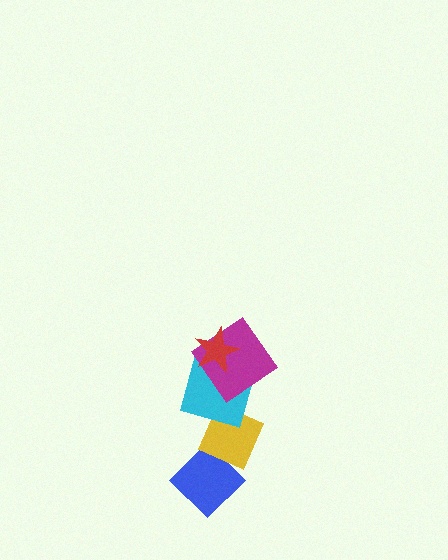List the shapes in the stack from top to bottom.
From top to bottom: the red star, the magenta diamond, the cyan square, the yellow diamond, the blue diamond.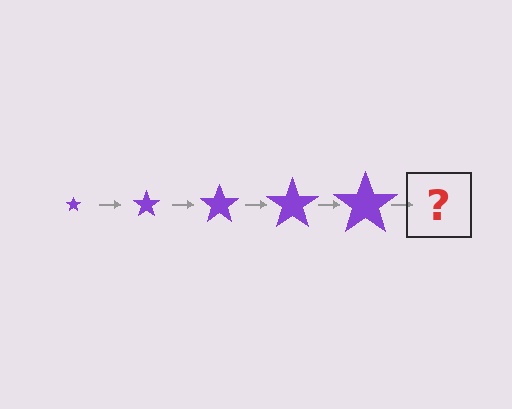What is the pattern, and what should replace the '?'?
The pattern is that the star gets progressively larger each step. The '?' should be a purple star, larger than the previous one.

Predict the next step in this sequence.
The next step is a purple star, larger than the previous one.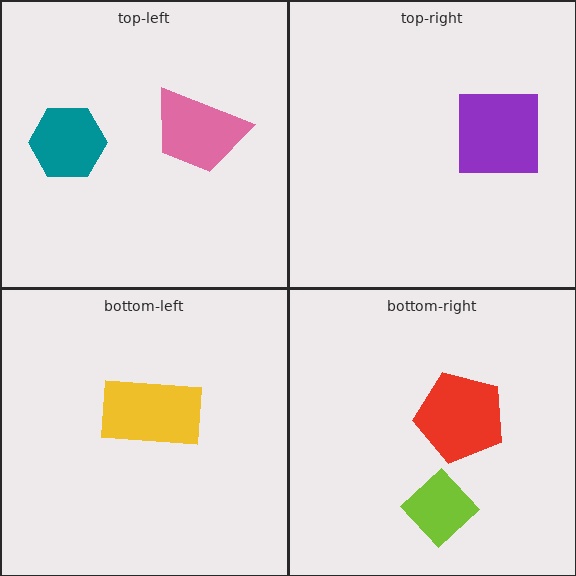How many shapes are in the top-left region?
2.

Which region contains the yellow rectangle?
The bottom-left region.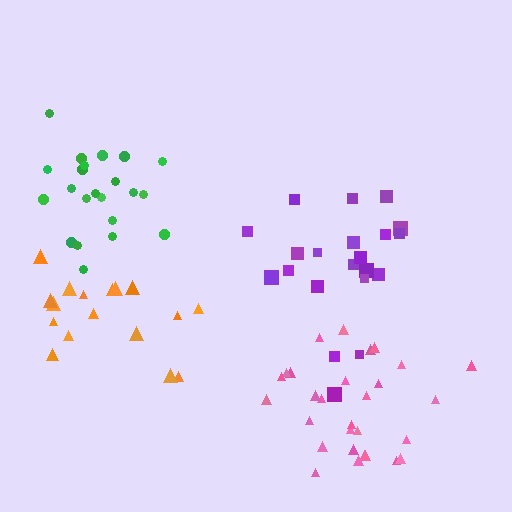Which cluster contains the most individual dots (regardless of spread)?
Pink (29).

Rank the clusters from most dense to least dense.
green, pink, purple, orange.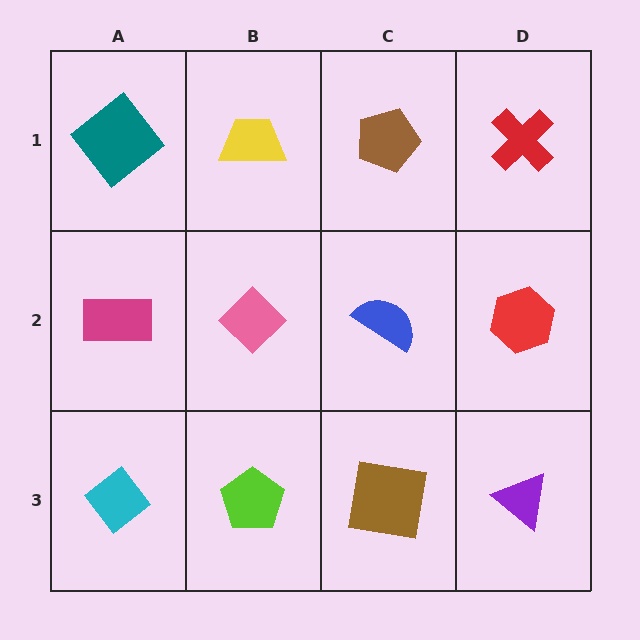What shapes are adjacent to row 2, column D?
A red cross (row 1, column D), a purple triangle (row 3, column D), a blue semicircle (row 2, column C).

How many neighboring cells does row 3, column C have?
3.